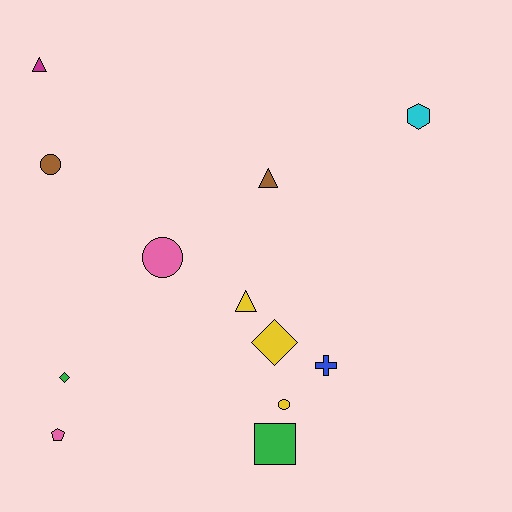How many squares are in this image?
There is 1 square.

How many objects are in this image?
There are 12 objects.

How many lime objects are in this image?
There are no lime objects.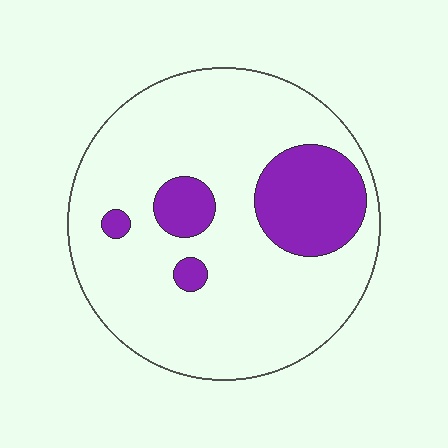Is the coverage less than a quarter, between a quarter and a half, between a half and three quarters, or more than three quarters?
Less than a quarter.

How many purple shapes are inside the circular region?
4.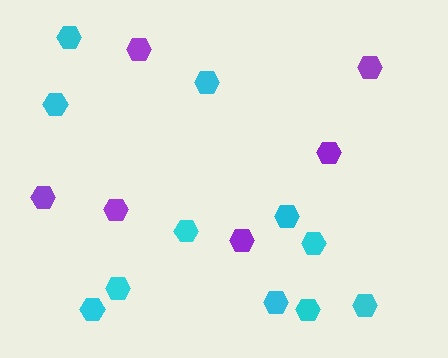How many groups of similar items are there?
There are 2 groups: one group of purple hexagons (6) and one group of cyan hexagons (11).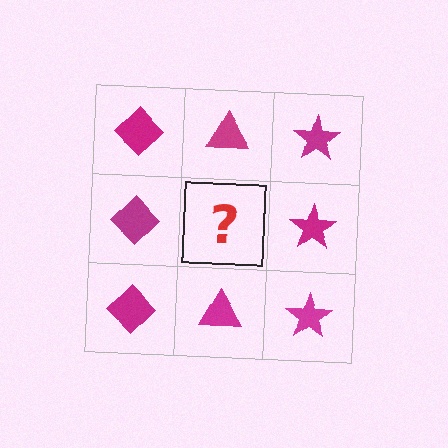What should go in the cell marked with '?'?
The missing cell should contain a magenta triangle.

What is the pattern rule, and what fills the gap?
The rule is that each column has a consistent shape. The gap should be filled with a magenta triangle.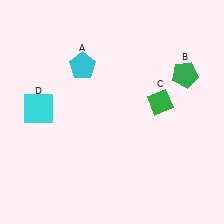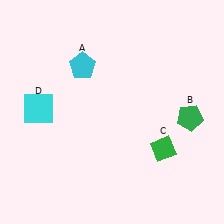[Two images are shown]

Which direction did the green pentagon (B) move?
The green pentagon (B) moved down.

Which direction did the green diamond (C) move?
The green diamond (C) moved down.